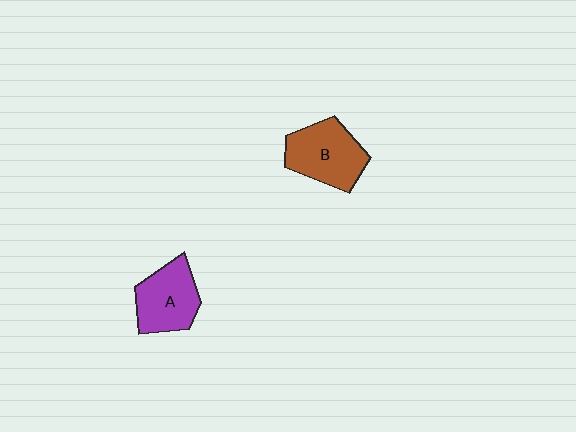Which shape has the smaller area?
Shape A (purple).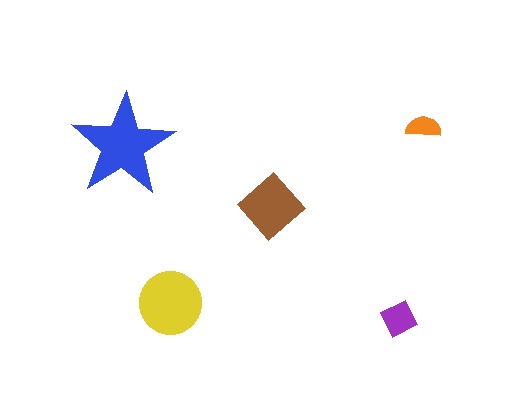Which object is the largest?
The blue star.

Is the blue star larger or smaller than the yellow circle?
Larger.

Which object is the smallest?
The orange semicircle.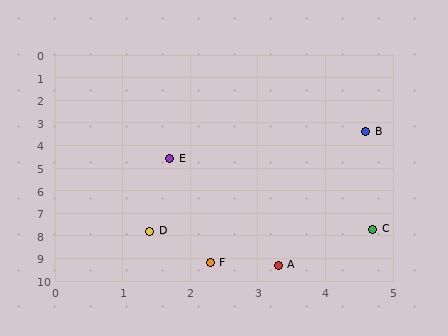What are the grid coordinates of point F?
Point F is at approximately (2.3, 9.2).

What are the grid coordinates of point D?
Point D is at approximately (1.4, 7.8).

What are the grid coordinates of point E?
Point E is at approximately (1.7, 4.6).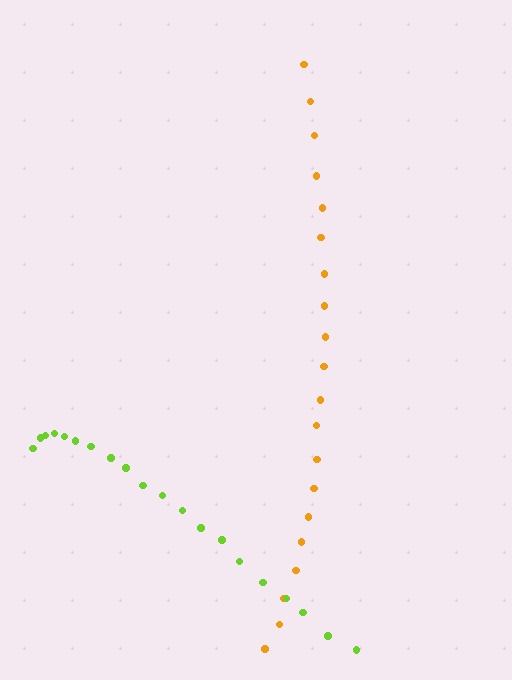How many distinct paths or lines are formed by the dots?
There are 2 distinct paths.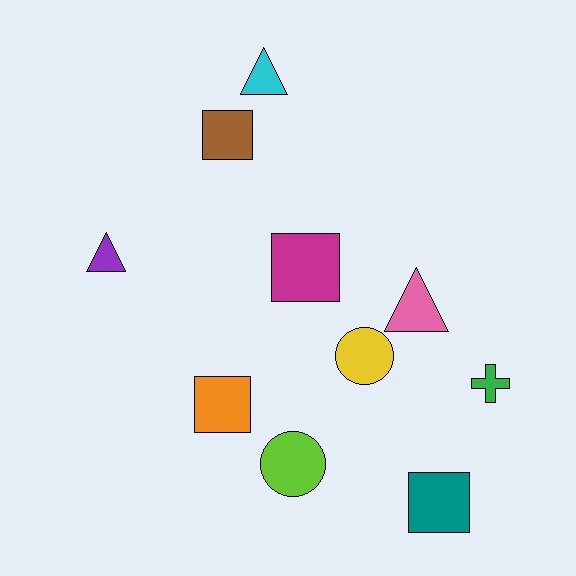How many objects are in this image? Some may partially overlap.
There are 10 objects.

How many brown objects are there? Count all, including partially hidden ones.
There is 1 brown object.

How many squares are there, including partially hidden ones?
There are 4 squares.